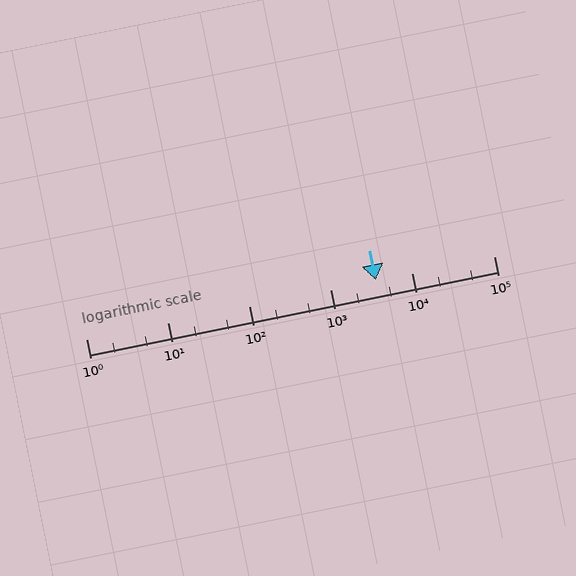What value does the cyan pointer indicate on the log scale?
The pointer indicates approximately 3600.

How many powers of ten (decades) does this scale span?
The scale spans 5 decades, from 1 to 100000.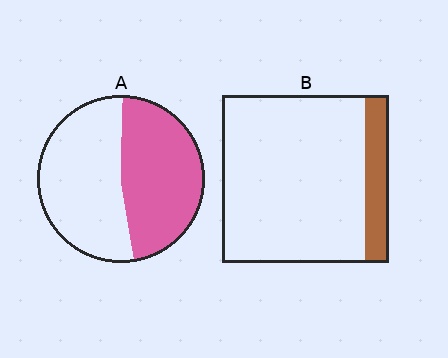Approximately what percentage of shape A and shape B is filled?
A is approximately 45% and B is approximately 15%.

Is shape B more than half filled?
No.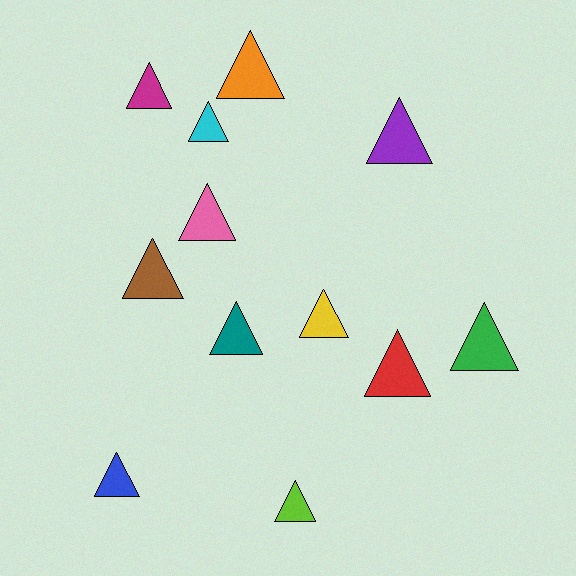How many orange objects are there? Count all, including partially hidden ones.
There is 1 orange object.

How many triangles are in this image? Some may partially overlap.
There are 12 triangles.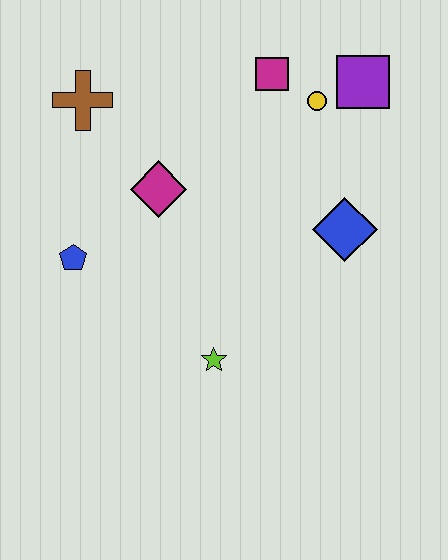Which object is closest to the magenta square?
The yellow circle is closest to the magenta square.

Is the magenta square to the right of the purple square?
No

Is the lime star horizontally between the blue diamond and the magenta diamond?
Yes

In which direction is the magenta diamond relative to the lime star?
The magenta diamond is above the lime star.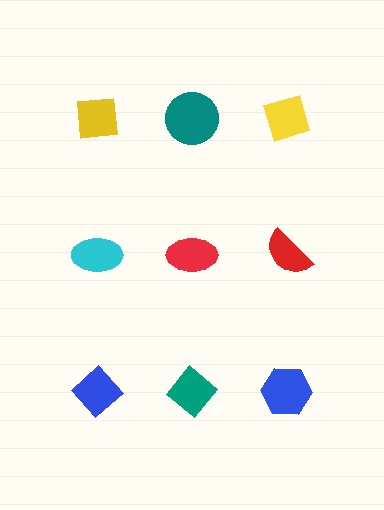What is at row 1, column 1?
A yellow square.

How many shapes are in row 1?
3 shapes.